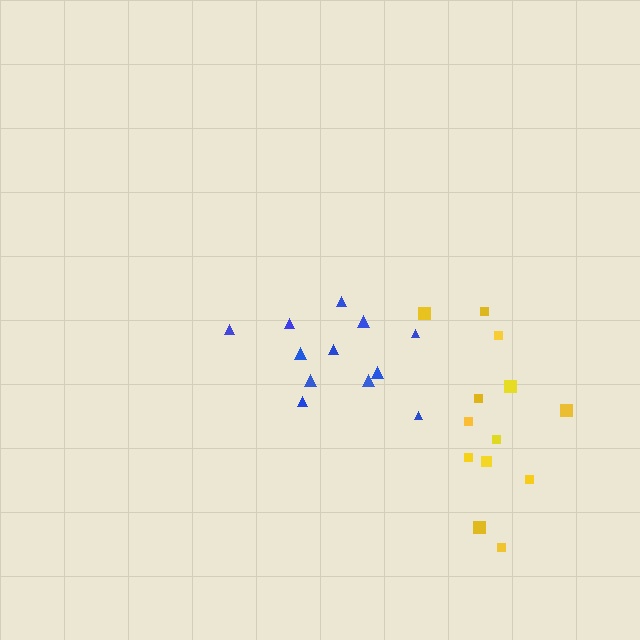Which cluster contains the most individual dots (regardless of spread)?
Yellow (13).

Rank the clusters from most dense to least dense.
blue, yellow.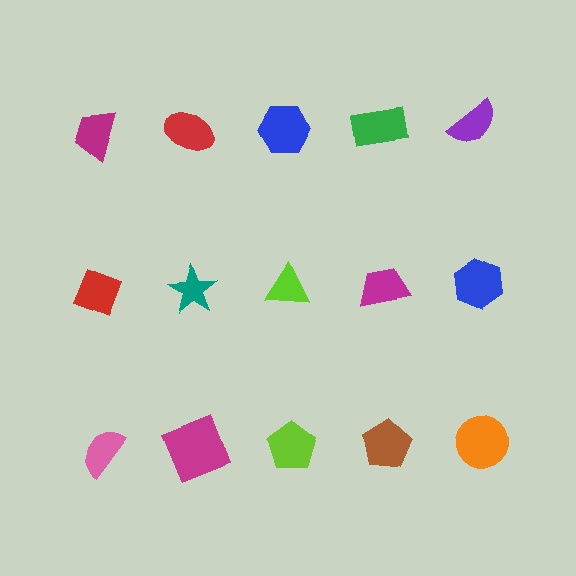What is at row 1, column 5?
A purple semicircle.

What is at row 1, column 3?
A blue hexagon.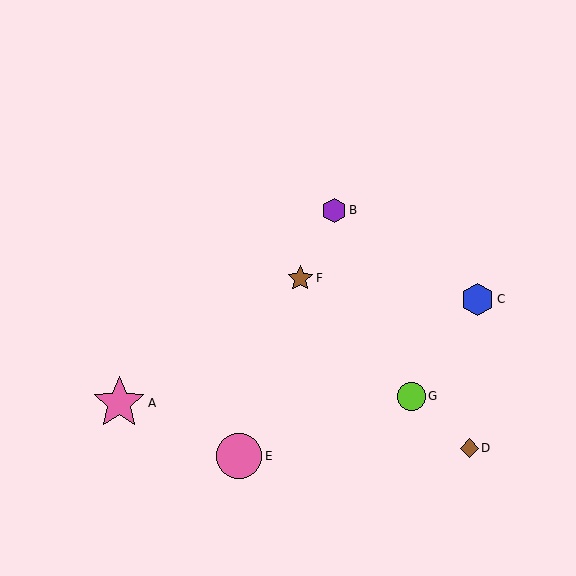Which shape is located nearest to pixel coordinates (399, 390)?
The lime circle (labeled G) at (411, 396) is nearest to that location.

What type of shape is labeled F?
Shape F is a brown star.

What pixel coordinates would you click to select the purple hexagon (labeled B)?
Click at (334, 210) to select the purple hexagon B.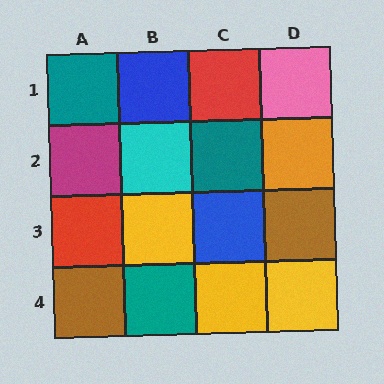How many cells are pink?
1 cell is pink.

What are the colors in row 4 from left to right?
Brown, teal, yellow, yellow.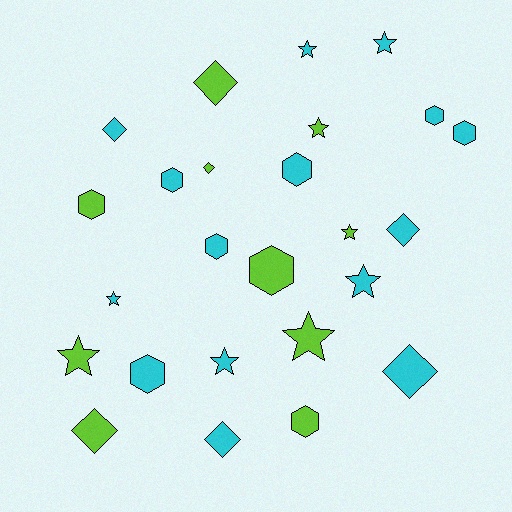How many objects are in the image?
There are 25 objects.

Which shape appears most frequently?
Star, with 9 objects.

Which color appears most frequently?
Cyan, with 15 objects.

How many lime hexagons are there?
There are 3 lime hexagons.